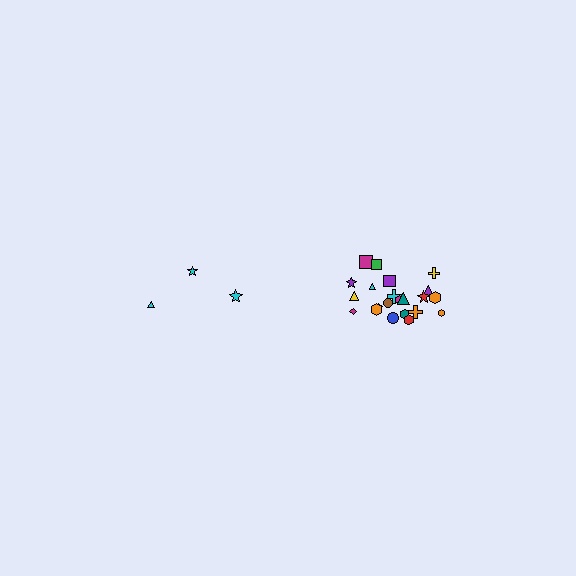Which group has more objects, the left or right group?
The right group.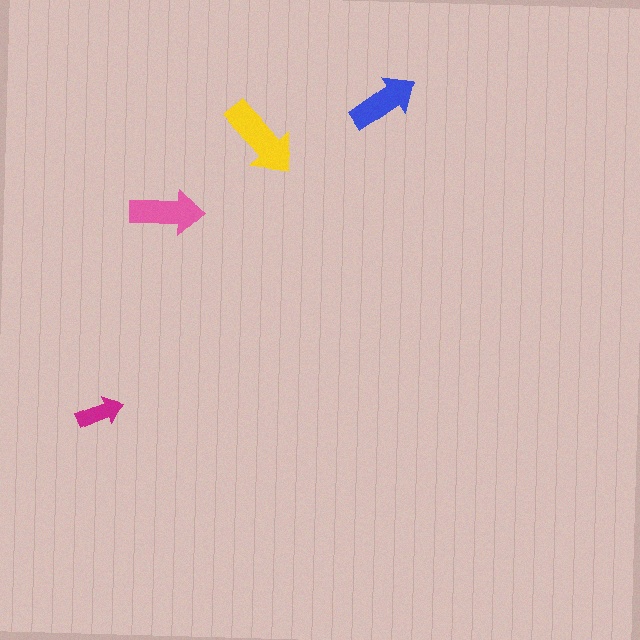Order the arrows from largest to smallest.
the yellow one, the pink one, the blue one, the magenta one.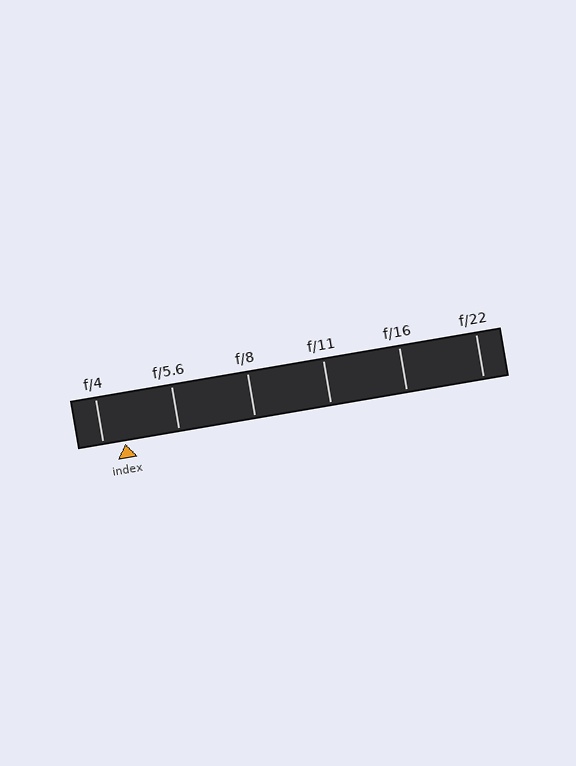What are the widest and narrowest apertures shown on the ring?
The widest aperture shown is f/4 and the narrowest is f/22.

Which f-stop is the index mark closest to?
The index mark is closest to f/4.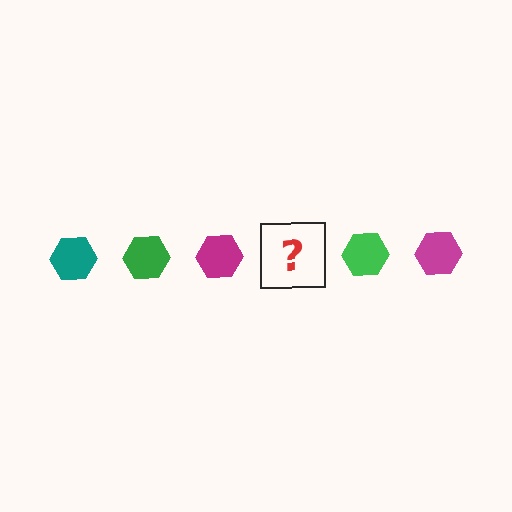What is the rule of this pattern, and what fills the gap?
The rule is that the pattern cycles through teal, green, magenta hexagons. The gap should be filled with a teal hexagon.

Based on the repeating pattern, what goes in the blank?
The blank should be a teal hexagon.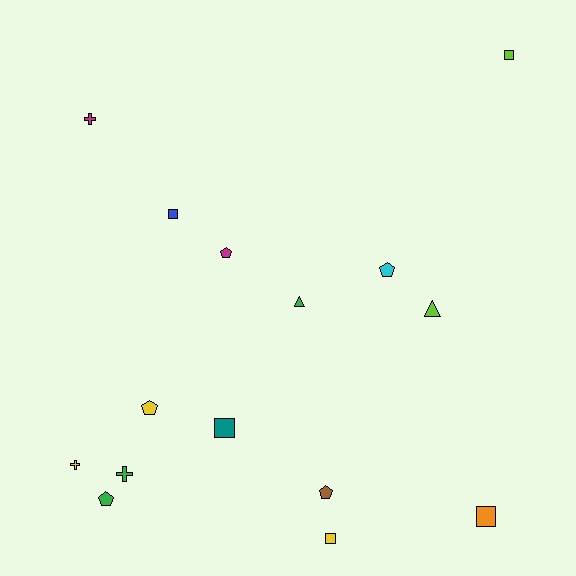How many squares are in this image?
There are 5 squares.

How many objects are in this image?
There are 15 objects.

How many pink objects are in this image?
There are no pink objects.